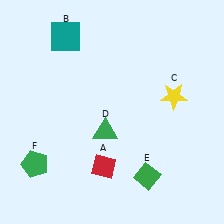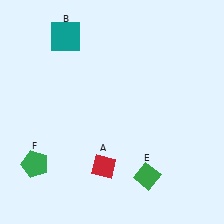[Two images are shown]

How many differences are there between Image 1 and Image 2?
There are 2 differences between the two images.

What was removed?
The yellow star (C), the green triangle (D) were removed in Image 2.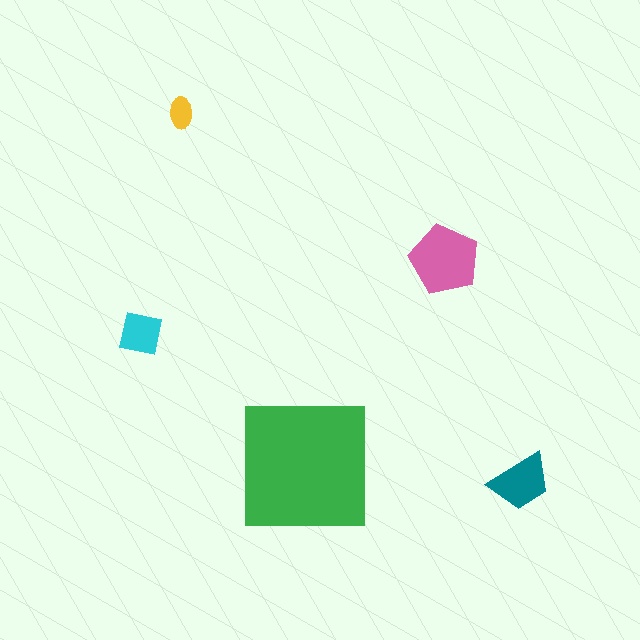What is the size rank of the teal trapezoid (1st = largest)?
3rd.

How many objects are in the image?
There are 5 objects in the image.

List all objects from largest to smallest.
The green square, the pink pentagon, the teal trapezoid, the cyan square, the yellow ellipse.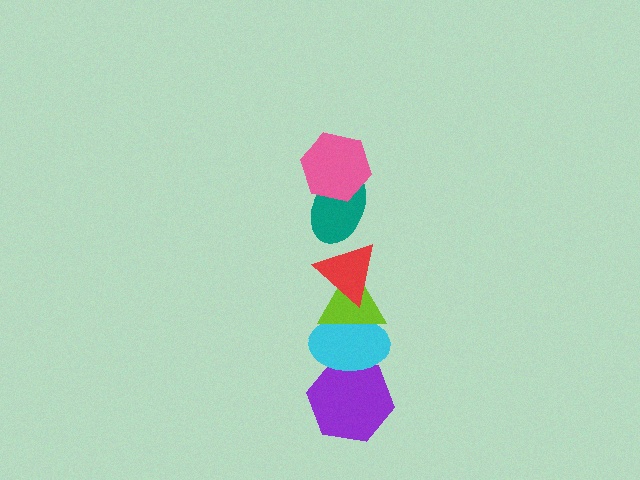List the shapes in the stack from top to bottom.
From top to bottom: the pink hexagon, the teal ellipse, the red triangle, the lime triangle, the cyan ellipse, the purple hexagon.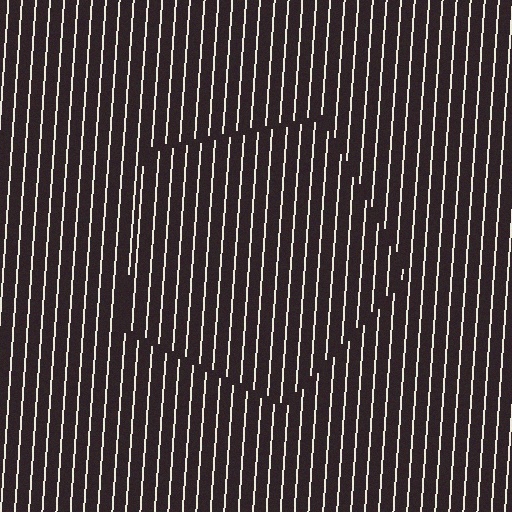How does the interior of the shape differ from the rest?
The interior of the shape contains the same grating, shifted by half a period — the contour is defined by the phase discontinuity where line-ends from the inner and outer gratings abut.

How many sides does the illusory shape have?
5 sides — the line-ends trace a pentagon.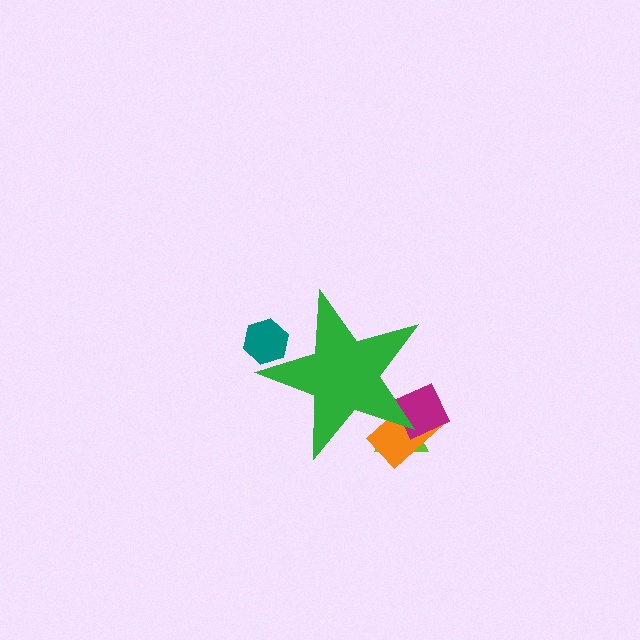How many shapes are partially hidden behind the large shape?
4 shapes are partially hidden.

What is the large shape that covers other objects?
A green star.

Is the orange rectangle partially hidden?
Yes, the orange rectangle is partially hidden behind the green star.